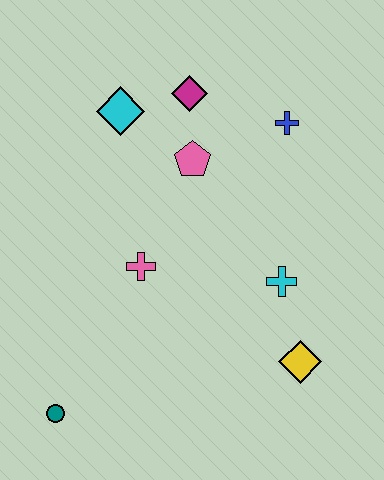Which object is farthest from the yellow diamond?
The cyan diamond is farthest from the yellow diamond.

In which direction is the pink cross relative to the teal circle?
The pink cross is above the teal circle.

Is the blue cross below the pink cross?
No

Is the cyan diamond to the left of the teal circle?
No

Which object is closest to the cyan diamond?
The magenta diamond is closest to the cyan diamond.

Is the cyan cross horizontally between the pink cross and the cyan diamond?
No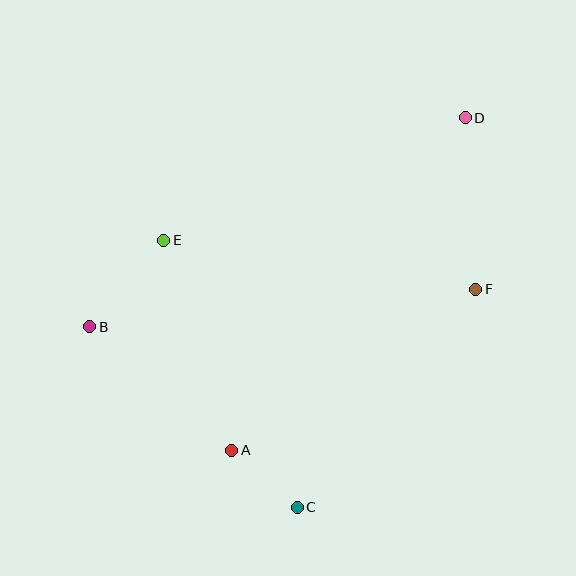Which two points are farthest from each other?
Points B and D are farthest from each other.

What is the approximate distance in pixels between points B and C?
The distance between B and C is approximately 275 pixels.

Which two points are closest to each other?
Points A and C are closest to each other.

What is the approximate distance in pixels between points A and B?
The distance between A and B is approximately 188 pixels.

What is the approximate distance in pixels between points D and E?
The distance between D and E is approximately 326 pixels.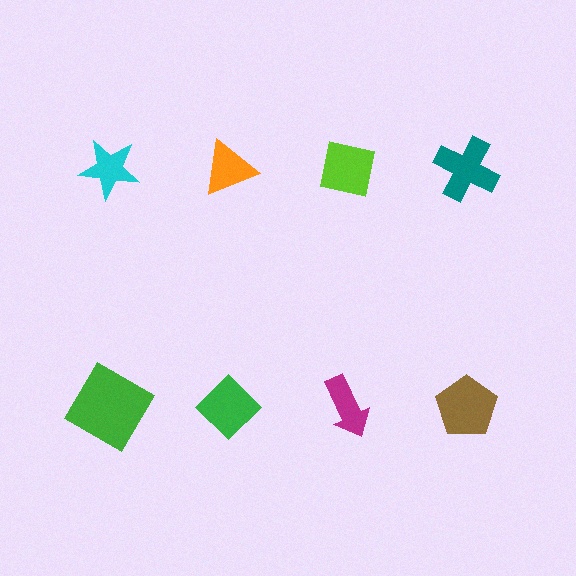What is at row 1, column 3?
A lime square.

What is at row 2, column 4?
A brown pentagon.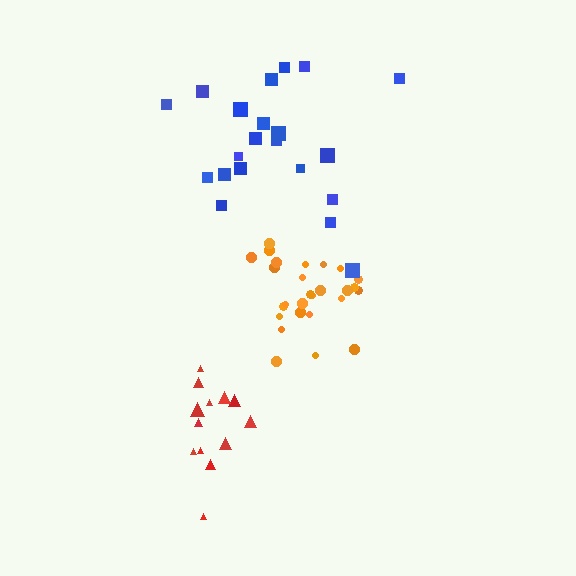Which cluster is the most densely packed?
Orange.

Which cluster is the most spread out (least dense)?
Blue.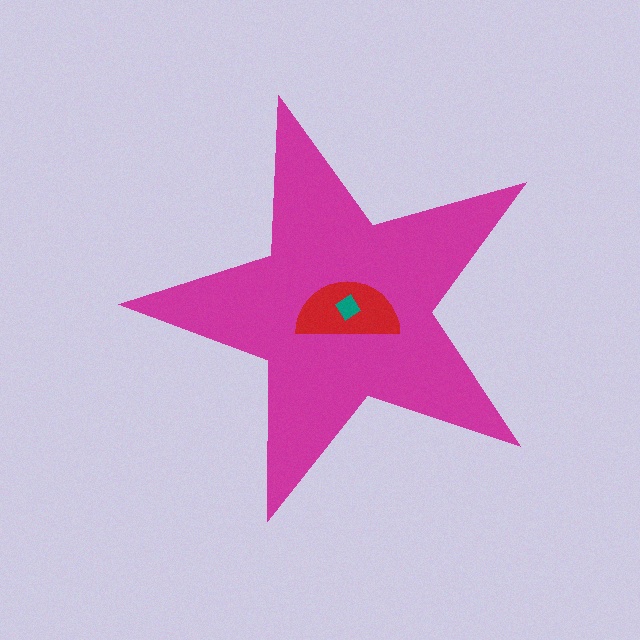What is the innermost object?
The teal diamond.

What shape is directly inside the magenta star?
The red semicircle.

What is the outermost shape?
The magenta star.